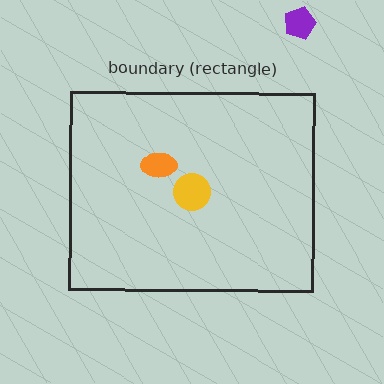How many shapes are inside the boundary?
2 inside, 1 outside.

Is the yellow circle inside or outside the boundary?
Inside.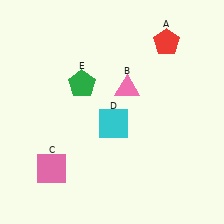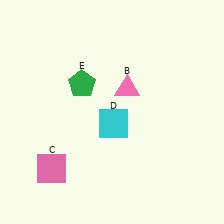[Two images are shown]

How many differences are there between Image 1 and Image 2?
There is 1 difference between the two images.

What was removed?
The red pentagon (A) was removed in Image 2.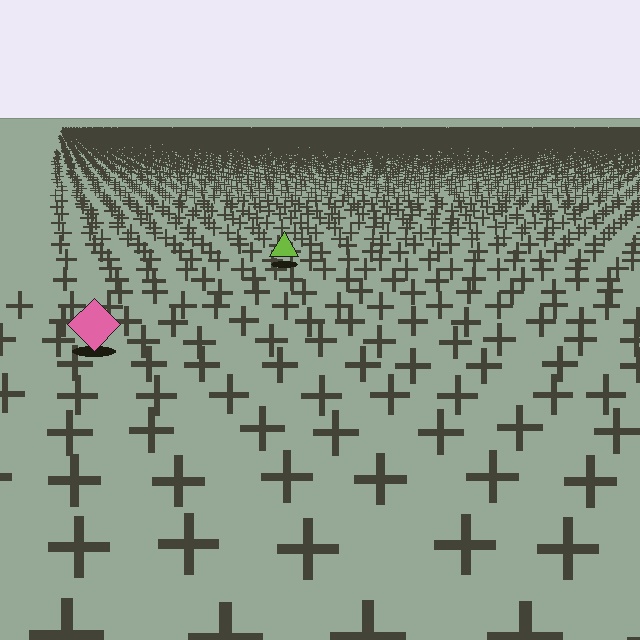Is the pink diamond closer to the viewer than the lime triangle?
Yes. The pink diamond is closer — you can tell from the texture gradient: the ground texture is coarser near it.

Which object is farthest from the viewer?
The lime triangle is farthest from the viewer. It appears smaller and the ground texture around it is denser.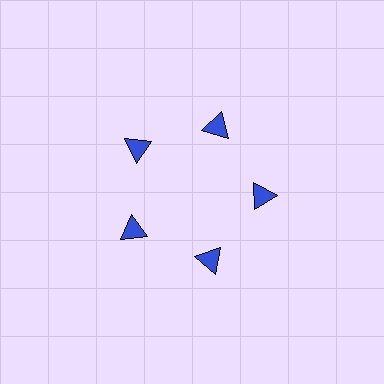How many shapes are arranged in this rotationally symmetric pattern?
There are 5 shapes, arranged in 5 groups of 1.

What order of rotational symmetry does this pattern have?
This pattern has 5-fold rotational symmetry.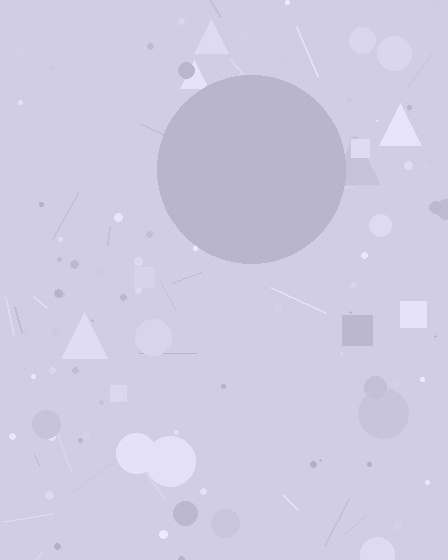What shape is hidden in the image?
A circle is hidden in the image.